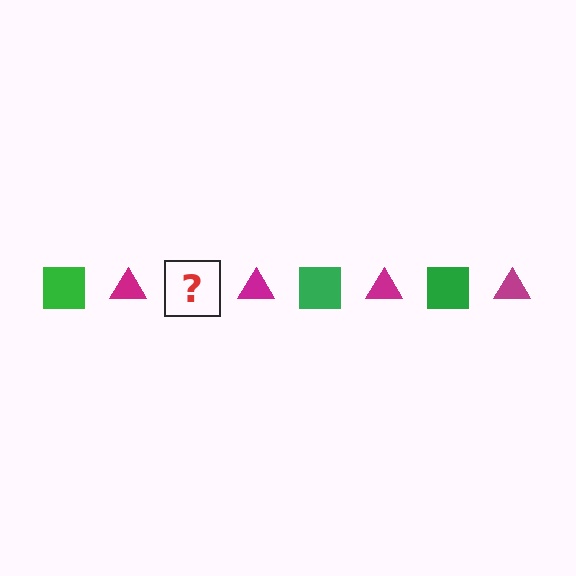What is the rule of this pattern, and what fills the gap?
The rule is that the pattern alternates between green square and magenta triangle. The gap should be filled with a green square.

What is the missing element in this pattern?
The missing element is a green square.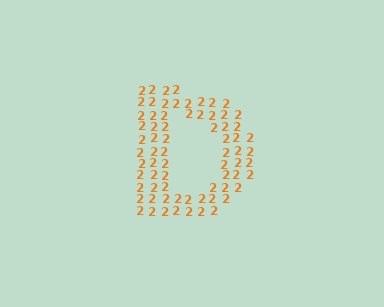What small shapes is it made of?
It is made of small digit 2's.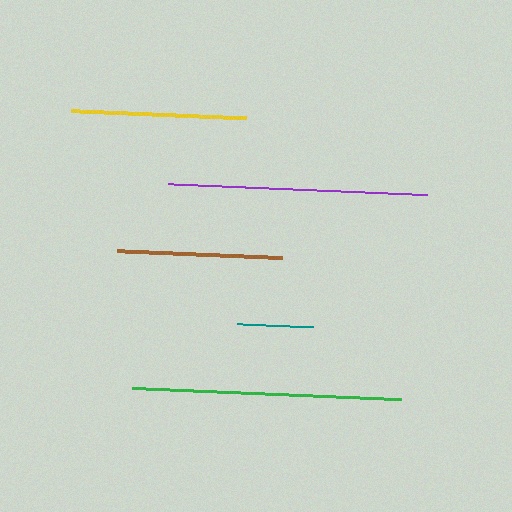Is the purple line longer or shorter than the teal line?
The purple line is longer than the teal line.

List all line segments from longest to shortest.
From longest to shortest: green, purple, yellow, brown, teal.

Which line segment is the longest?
The green line is the longest at approximately 268 pixels.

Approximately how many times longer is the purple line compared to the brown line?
The purple line is approximately 1.6 times the length of the brown line.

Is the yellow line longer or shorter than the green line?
The green line is longer than the yellow line.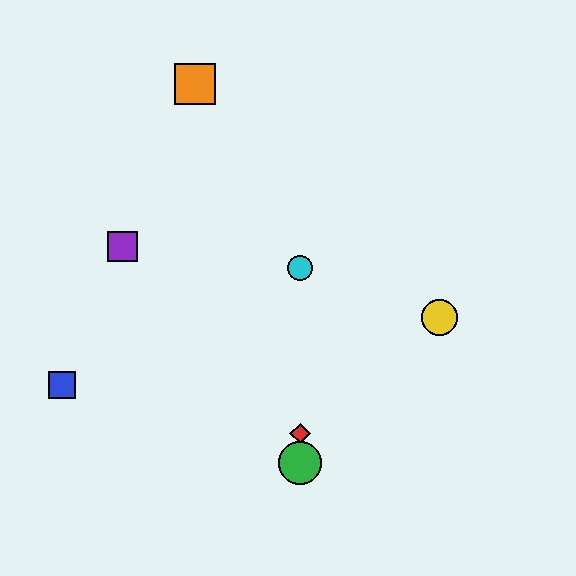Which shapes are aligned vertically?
The red diamond, the green circle, the cyan circle are aligned vertically.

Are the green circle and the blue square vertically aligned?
No, the green circle is at x≈300 and the blue square is at x≈62.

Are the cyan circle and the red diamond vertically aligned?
Yes, both are at x≈300.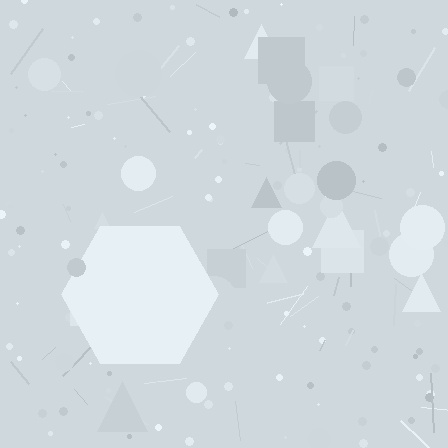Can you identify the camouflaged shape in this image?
The camouflaged shape is a hexagon.